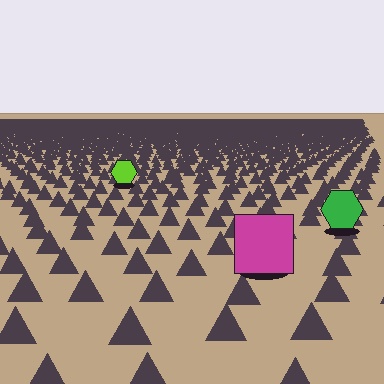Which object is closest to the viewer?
The magenta square is closest. The texture marks near it are larger and more spread out.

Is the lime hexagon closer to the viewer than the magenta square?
No. The magenta square is closer — you can tell from the texture gradient: the ground texture is coarser near it.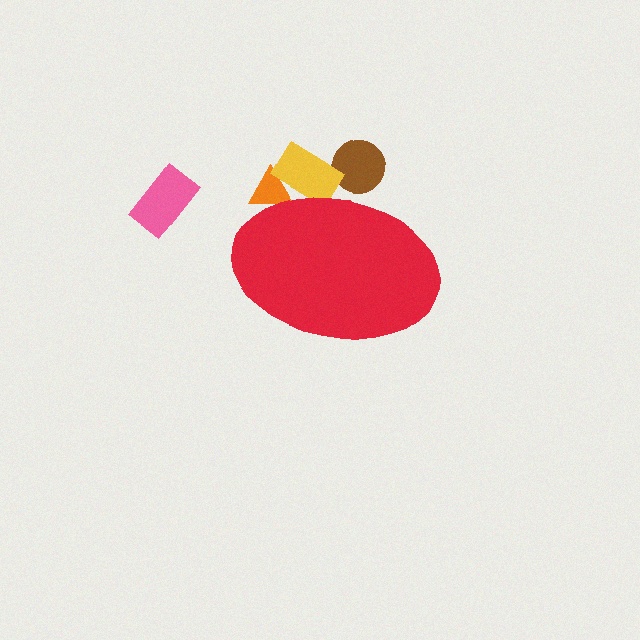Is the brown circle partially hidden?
Yes, the brown circle is partially hidden behind the red ellipse.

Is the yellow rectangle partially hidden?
Yes, the yellow rectangle is partially hidden behind the red ellipse.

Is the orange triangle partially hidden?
Yes, the orange triangle is partially hidden behind the red ellipse.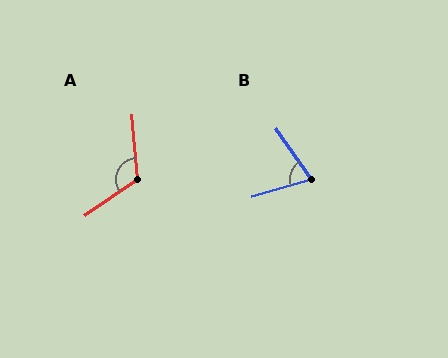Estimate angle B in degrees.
Approximately 70 degrees.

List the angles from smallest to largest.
B (70°), A (119°).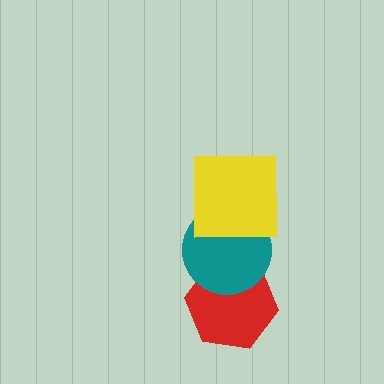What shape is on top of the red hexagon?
The teal circle is on top of the red hexagon.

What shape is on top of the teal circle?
The yellow square is on top of the teal circle.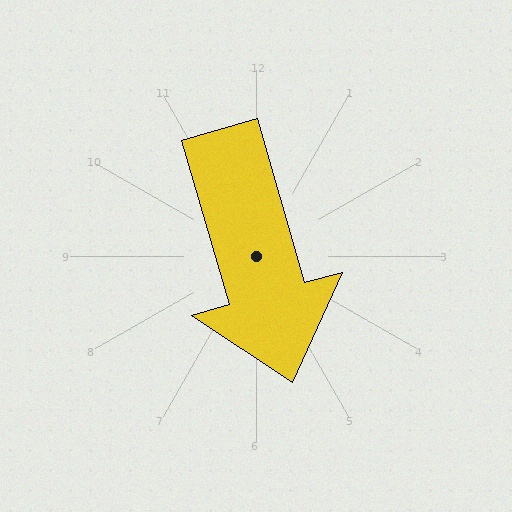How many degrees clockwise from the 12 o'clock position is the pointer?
Approximately 164 degrees.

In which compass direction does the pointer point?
South.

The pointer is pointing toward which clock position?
Roughly 5 o'clock.